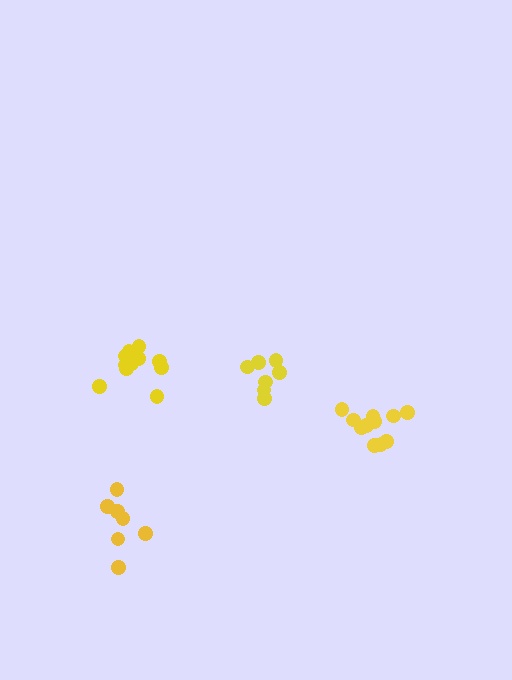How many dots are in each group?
Group 1: 11 dots, Group 2: 7 dots, Group 3: 7 dots, Group 4: 11 dots (36 total).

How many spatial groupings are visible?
There are 4 spatial groupings.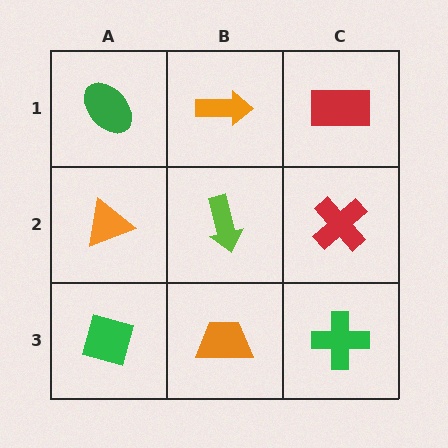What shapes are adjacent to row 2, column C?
A red rectangle (row 1, column C), a green cross (row 3, column C), a lime arrow (row 2, column B).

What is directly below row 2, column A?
A green diamond.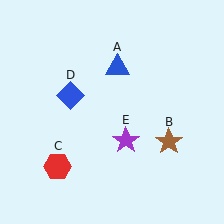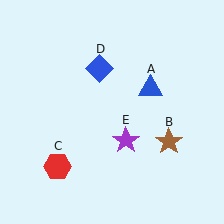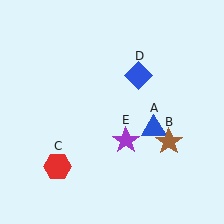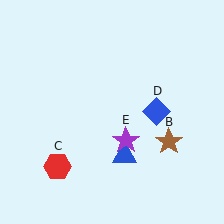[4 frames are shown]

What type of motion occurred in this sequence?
The blue triangle (object A), blue diamond (object D) rotated clockwise around the center of the scene.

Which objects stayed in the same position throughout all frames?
Brown star (object B) and red hexagon (object C) and purple star (object E) remained stationary.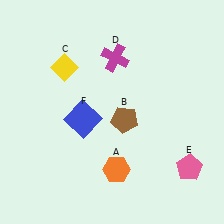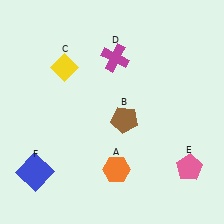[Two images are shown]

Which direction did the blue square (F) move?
The blue square (F) moved down.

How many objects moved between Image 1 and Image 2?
1 object moved between the two images.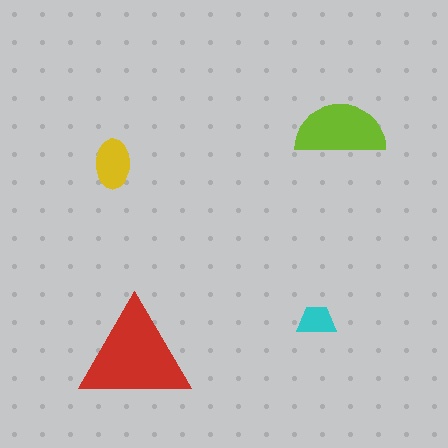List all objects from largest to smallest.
The red triangle, the lime semicircle, the yellow ellipse, the cyan trapezoid.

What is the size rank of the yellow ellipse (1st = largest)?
3rd.